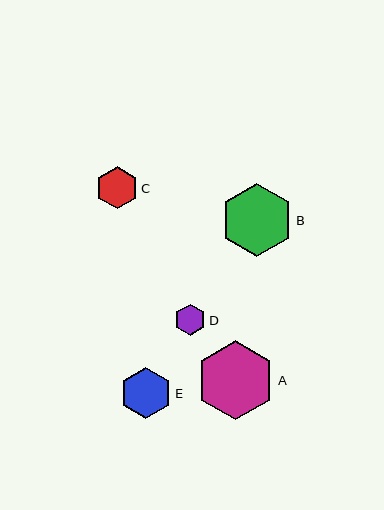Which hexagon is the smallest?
Hexagon D is the smallest with a size of approximately 31 pixels.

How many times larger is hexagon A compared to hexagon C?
Hexagon A is approximately 1.9 times the size of hexagon C.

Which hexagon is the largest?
Hexagon A is the largest with a size of approximately 79 pixels.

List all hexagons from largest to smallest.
From largest to smallest: A, B, E, C, D.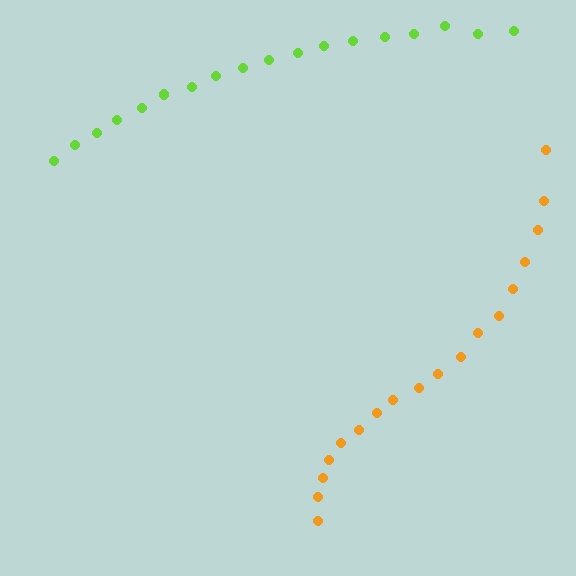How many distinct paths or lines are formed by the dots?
There are 2 distinct paths.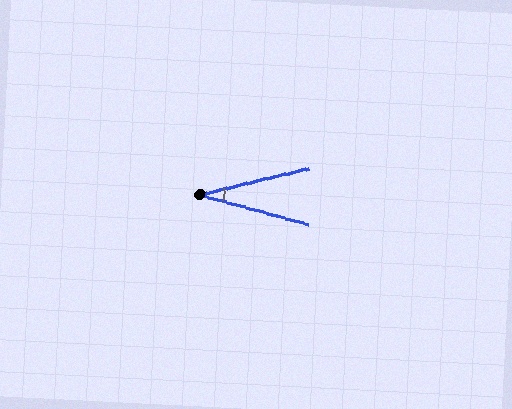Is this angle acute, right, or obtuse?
It is acute.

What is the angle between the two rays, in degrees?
Approximately 29 degrees.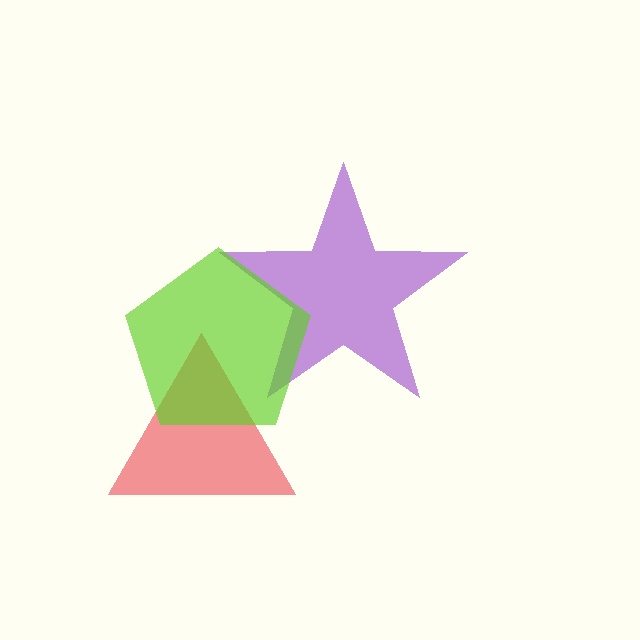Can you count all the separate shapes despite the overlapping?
Yes, there are 3 separate shapes.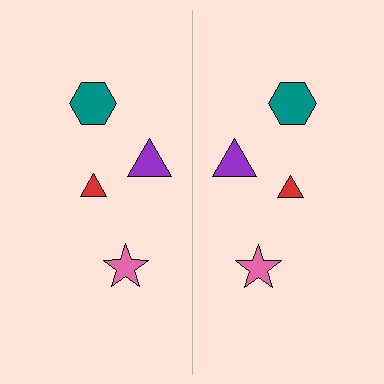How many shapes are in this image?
There are 8 shapes in this image.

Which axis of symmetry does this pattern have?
The pattern has a vertical axis of symmetry running through the center of the image.